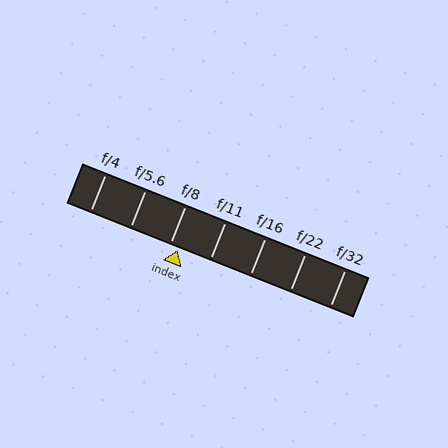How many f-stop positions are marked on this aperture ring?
There are 7 f-stop positions marked.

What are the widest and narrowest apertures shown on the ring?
The widest aperture shown is f/4 and the narrowest is f/32.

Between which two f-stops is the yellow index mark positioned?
The index mark is between f/8 and f/11.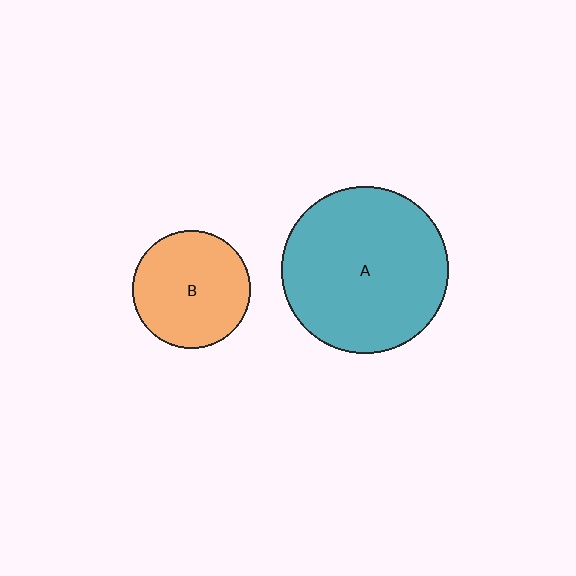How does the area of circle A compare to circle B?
Approximately 2.0 times.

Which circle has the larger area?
Circle A (teal).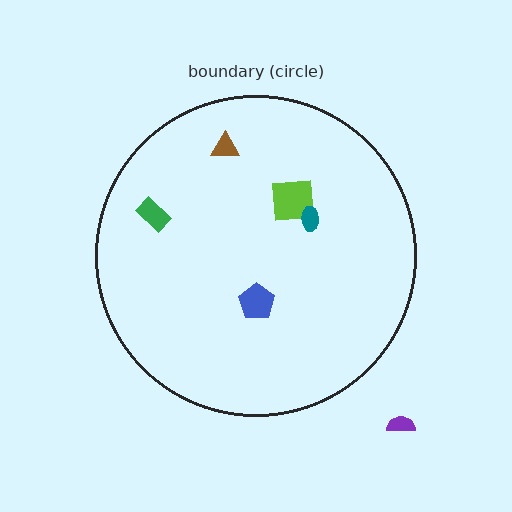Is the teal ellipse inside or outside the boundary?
Inside.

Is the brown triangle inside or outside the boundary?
Inside.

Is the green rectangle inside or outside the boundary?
Inside.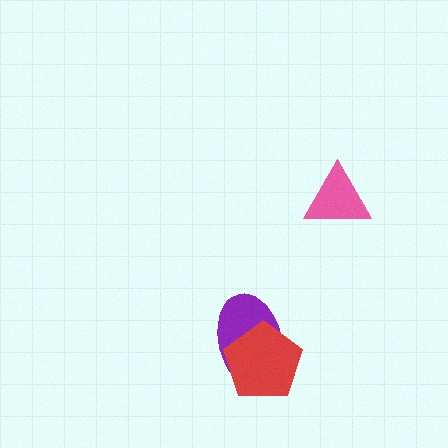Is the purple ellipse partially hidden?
Yes, it is partially covered by another shape.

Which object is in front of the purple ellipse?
The red pentagon is in front of the purple ellipse.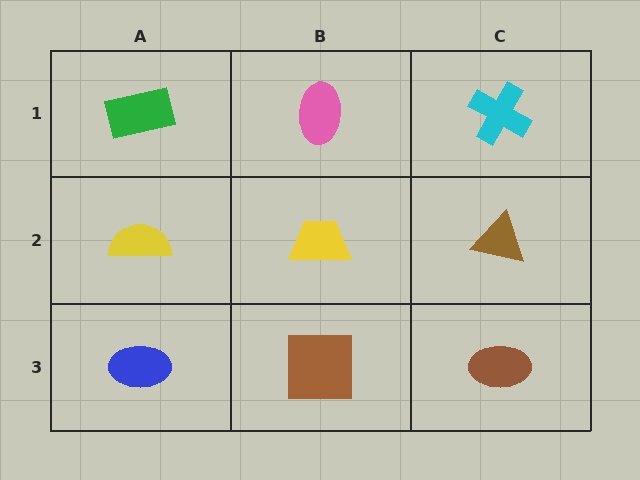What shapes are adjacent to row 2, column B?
A pink ellipse (row 1, column B), a brown square (row 3, column B), a yellow semicircle (row 2, column A), a brown triangle (row 2, column C).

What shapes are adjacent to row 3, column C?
A brown triangle (row 2, column C), a brown square (row 3, column B).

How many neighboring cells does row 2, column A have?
3.